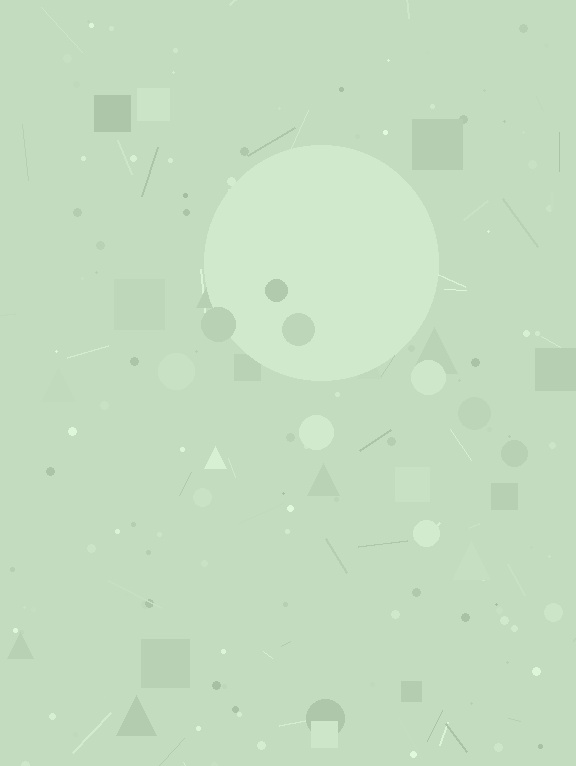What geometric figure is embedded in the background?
A circle is embedded in the background.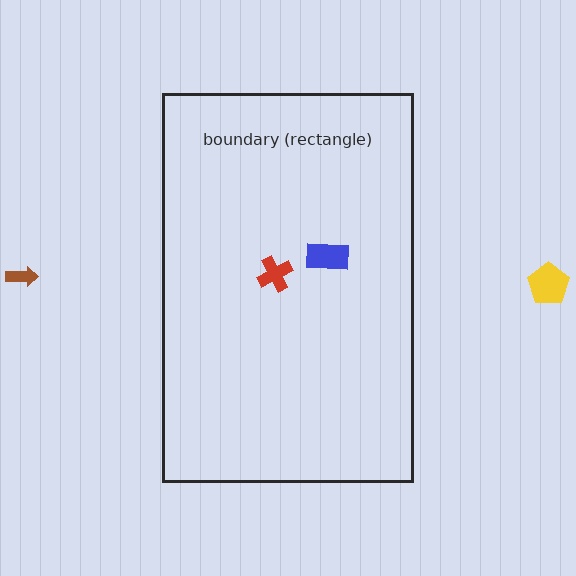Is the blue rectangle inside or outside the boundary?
Inside.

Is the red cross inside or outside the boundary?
Inside.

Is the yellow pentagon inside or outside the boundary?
Outside.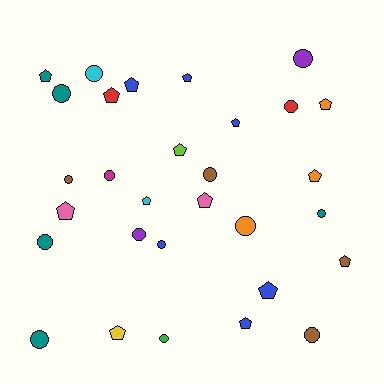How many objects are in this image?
There are 30 objects.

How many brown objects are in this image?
There are 4 brown objects.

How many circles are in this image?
There are 15 circles.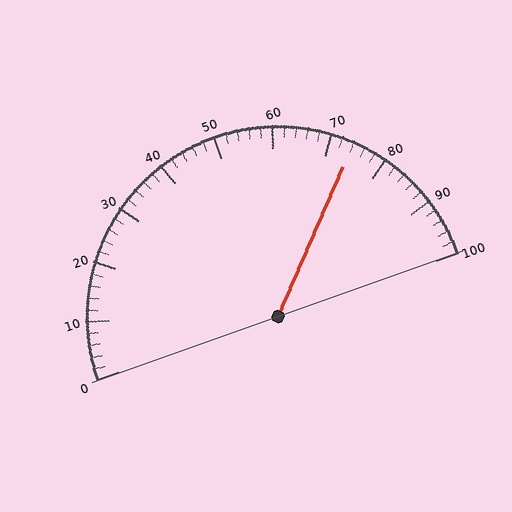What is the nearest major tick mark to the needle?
The nearest major tick mark is 70.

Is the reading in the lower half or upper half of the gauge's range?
The reading is in the upper half of the range (0 to 100).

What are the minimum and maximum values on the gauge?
The gauge ranges from 0 to 100.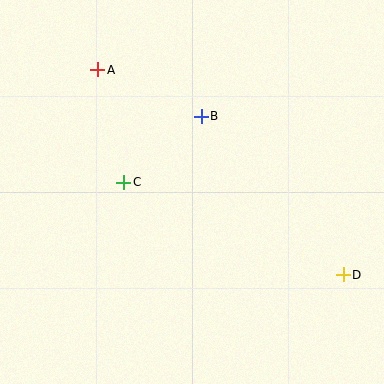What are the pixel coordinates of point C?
Point C is at (124, 182).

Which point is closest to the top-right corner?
Point B is closest to the top-right corner.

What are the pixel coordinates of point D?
Point D is at (343, 275).